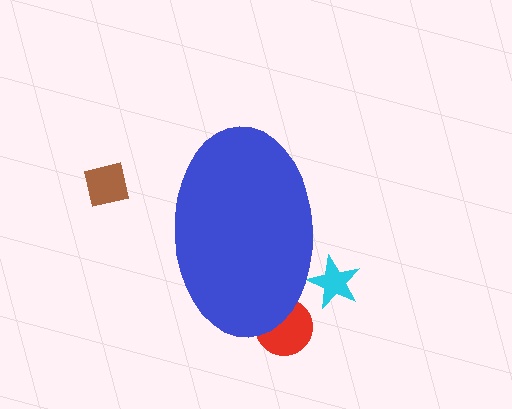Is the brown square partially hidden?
No, the brown square is fully visible.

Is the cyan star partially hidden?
Yes, the cyan star is partially hidden behind the blue ellipse.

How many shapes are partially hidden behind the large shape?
2 shapes are partially hidden.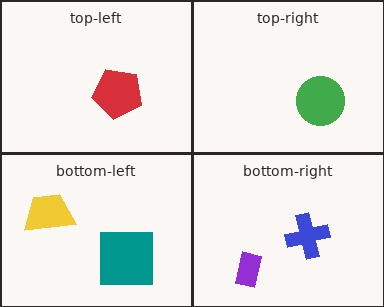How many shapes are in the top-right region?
1.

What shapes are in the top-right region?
The green circle.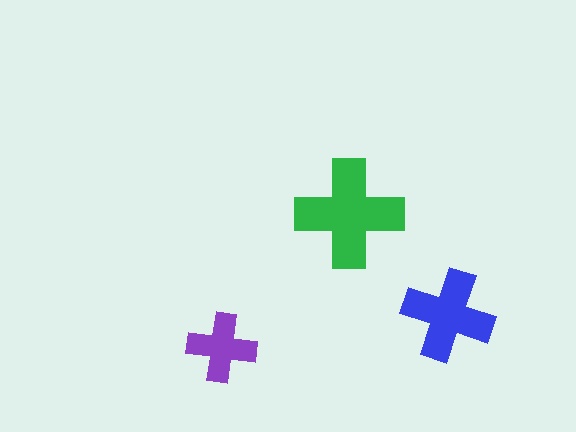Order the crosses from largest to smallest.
the green one, the blue one, the purple one.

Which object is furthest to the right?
The blue cross is rightmost.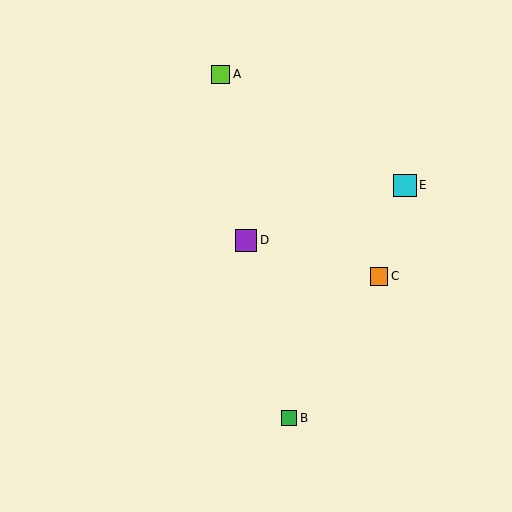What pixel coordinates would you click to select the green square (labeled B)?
Click at (289, 418) to select the green square B.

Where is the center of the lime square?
The center of the lime square is at (221, 74).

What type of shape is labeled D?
Shape D is a purple square.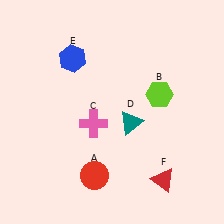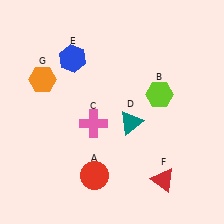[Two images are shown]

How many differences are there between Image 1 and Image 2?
There is 1 difference between the two images.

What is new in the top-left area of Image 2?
An orange hexagon (G) was added in the top-left area of Image 2.